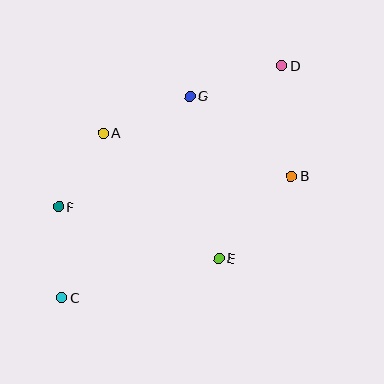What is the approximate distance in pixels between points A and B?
The distance between A and B is approximately 193 pixels.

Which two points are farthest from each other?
Points C and D are farthest from each other.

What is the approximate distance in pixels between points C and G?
The distance between C and G is approximately 239 pixels.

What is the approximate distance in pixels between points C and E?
The distance between C and E is approximately 162 pixels.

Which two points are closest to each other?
Points A and F are closest to each other.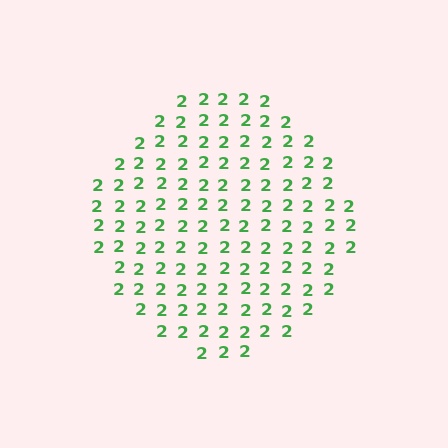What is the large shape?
The large shape is a circle.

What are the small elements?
The small elements are digit 2's.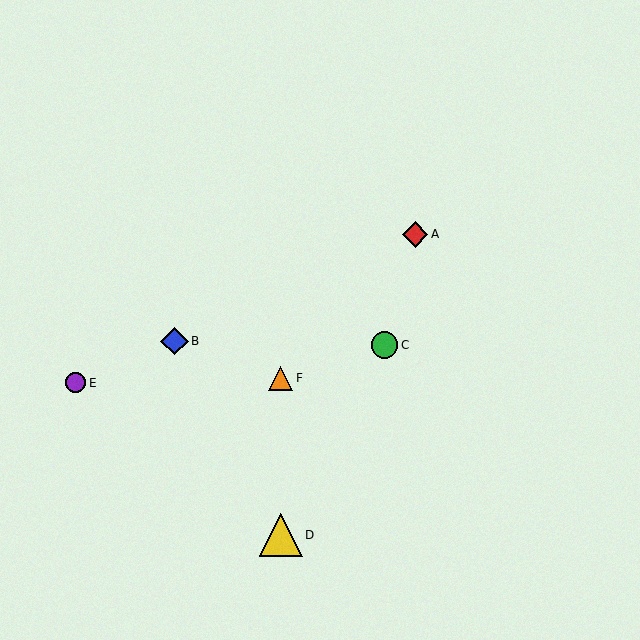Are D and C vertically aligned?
No, D is at x≈281 and C is at x≈384.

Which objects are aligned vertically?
Objects D, F are aligned vertically.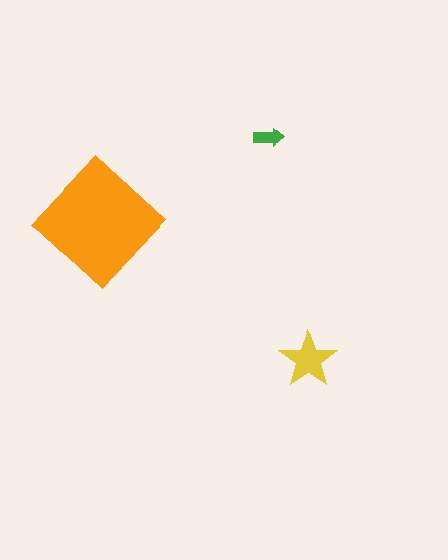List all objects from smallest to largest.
The green arrow, the yellow star, the orange diamond.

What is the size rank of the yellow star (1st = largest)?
2nd.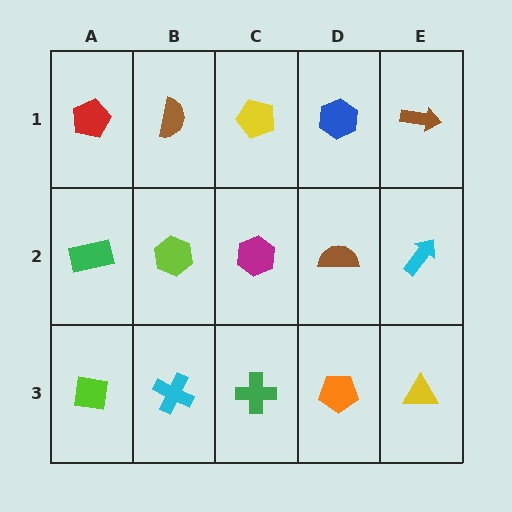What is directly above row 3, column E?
A cyan arrow.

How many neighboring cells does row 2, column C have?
4.